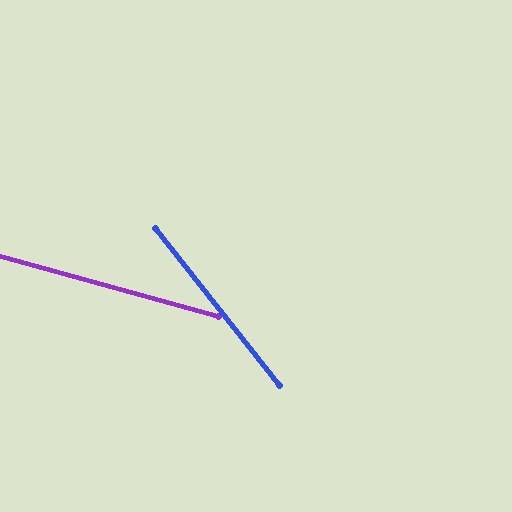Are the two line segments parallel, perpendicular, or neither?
Neither parallel nor perpendicular — they differ by about 37°.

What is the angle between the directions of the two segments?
Approximately 37 degrees.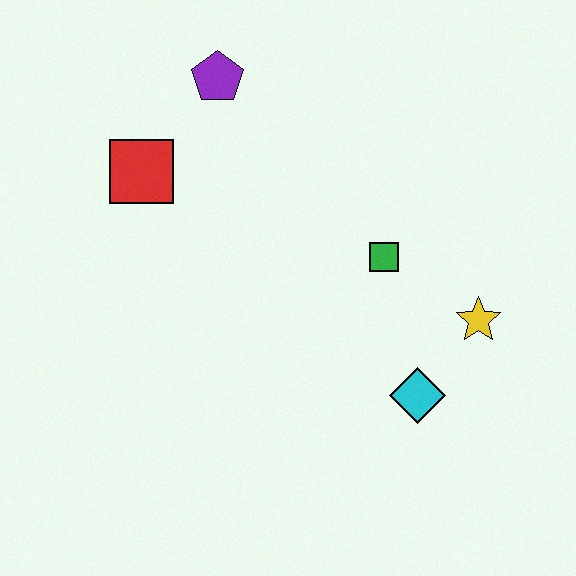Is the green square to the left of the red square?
No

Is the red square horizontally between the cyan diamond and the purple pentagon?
No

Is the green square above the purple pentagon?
No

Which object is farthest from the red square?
The yellow star is farthest from the red square.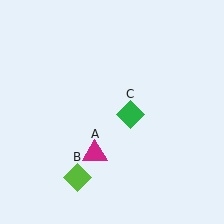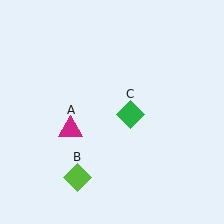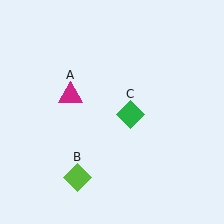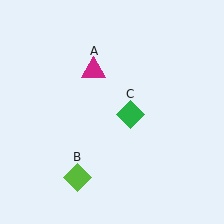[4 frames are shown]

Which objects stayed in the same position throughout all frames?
Lime diamond (object B) and green diamond (object C) remained stationary.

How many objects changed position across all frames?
1 object changed position: magenta triangle (object A).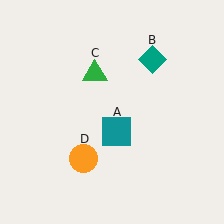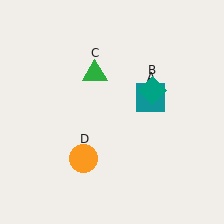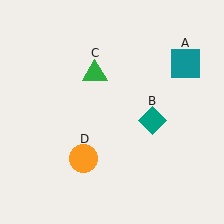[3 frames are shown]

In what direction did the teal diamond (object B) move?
The teal diamond (object B) moved down.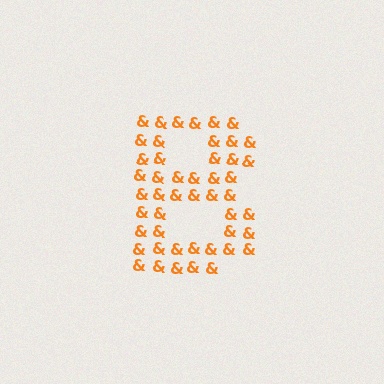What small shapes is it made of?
It is made of small ampersands.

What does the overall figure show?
The overall figure shows the letter B.